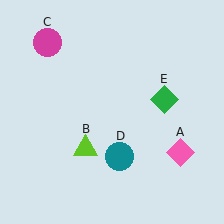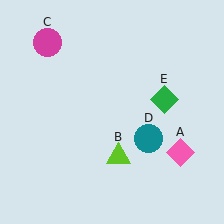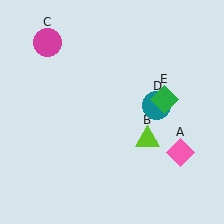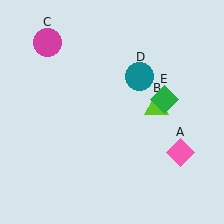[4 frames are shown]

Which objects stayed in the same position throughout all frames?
Pink diamond (object A) and magenta circle (object C) and green diamond (object E) remained stationary.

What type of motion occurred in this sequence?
The lime triangle (object B), teal circle (object D) rotated counterclockwise around the center of the scene.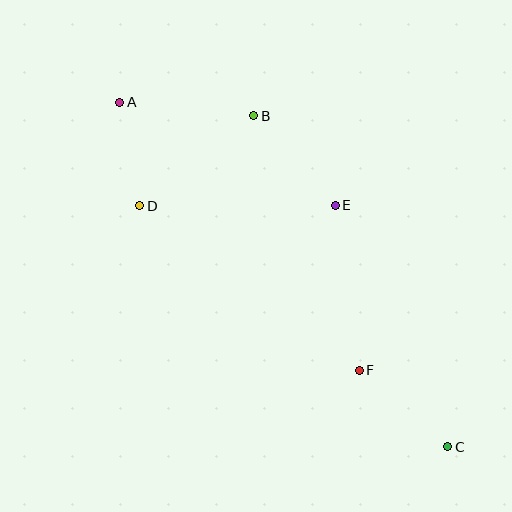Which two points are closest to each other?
Points A and D are closest to each other.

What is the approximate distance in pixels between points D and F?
The distance between D and F is approximately 274 pixels.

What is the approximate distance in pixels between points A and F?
The distance between A and F is approximately 359 pixels.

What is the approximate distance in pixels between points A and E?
The distance between A and E is approximately 239 pixels.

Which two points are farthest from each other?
Points A and C are farthest from each other.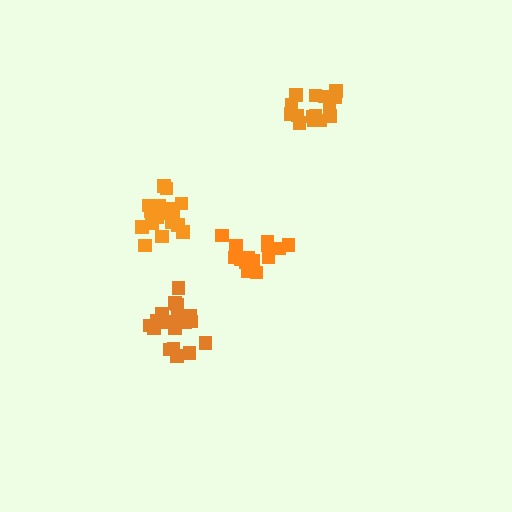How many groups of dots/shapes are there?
There are 4 groups.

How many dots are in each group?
Group 1: 15 dots, Group 2: 16 dots, Group 3: 20 dots, Group 4: 21 dots (72 total).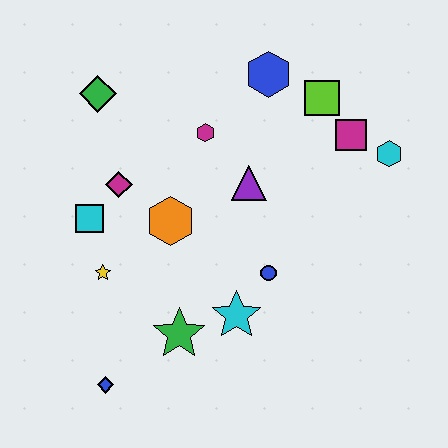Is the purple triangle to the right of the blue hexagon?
No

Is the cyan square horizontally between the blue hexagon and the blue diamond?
No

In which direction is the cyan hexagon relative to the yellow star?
The cyan hexagon is to the right of the yellow star.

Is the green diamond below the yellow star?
No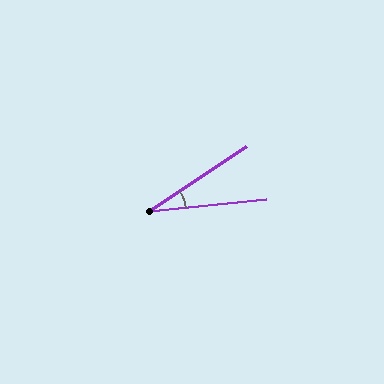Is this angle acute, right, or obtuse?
It is acute.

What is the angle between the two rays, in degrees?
Approximately 28 degrees.